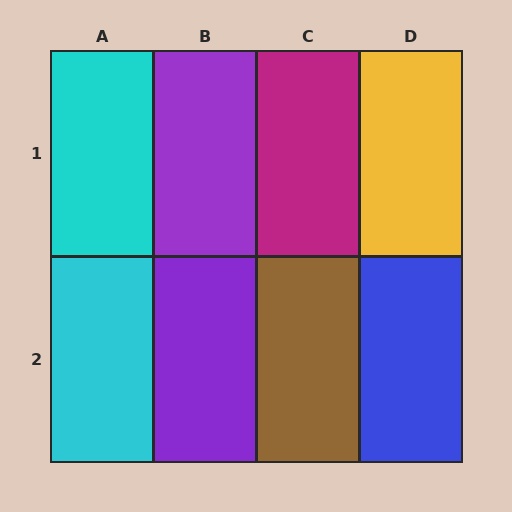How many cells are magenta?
1 cell is magenta.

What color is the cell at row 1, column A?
Cyan.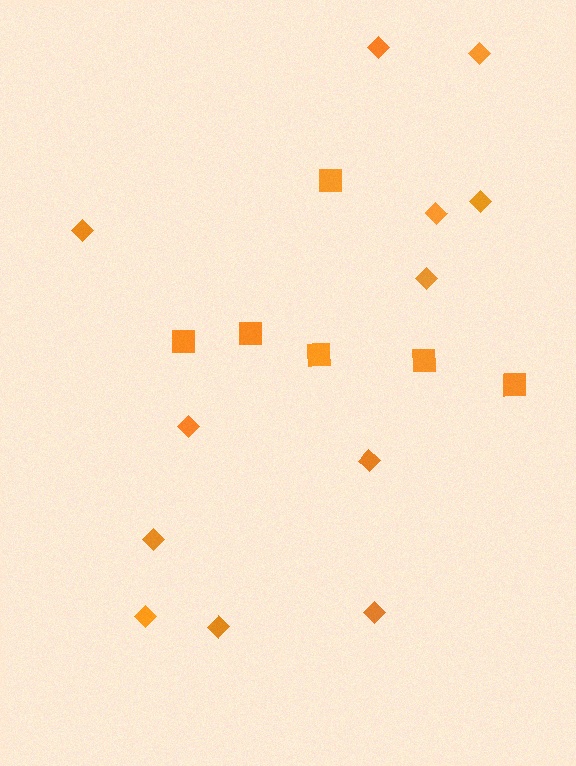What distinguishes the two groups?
There are 2 groups: one group of squares (6) and one group of diamonds (12).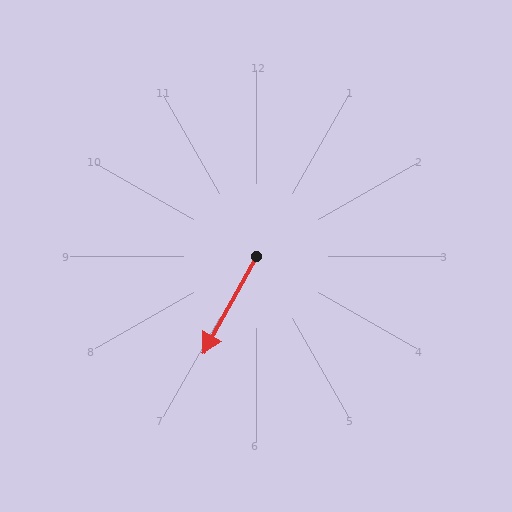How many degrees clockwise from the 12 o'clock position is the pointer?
Approximately 209 degrees.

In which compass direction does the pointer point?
Southwest.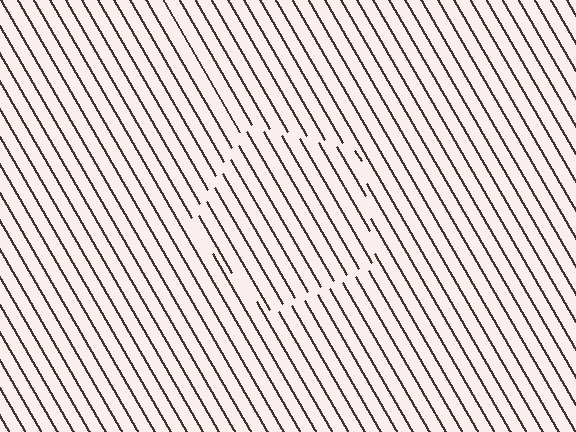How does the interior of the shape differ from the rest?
The interior of the shape contains the same grating, shifted by half a period — the contour is defined by the phase discontinuity where line-ends from the inner and outer gratings abut.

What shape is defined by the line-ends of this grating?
An illusory pentagon. The interior of the shape contains the same grating, shifted by half a period — the contour is defined by the phase discontinuity where line-ends from the inner and outer gratings abut.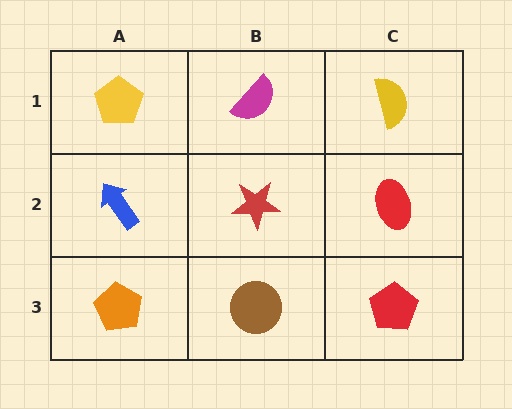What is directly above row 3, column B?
A red star.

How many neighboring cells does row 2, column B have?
4.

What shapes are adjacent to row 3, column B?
A red star (row 2, column B), an orange pentagon (row 3, column A), a red pentagon (row 3, column C).